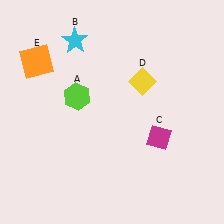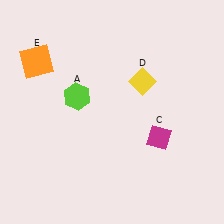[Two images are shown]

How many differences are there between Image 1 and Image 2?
There is 1 difference between the two images.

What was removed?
The cyan star (B) was removed in Image 2.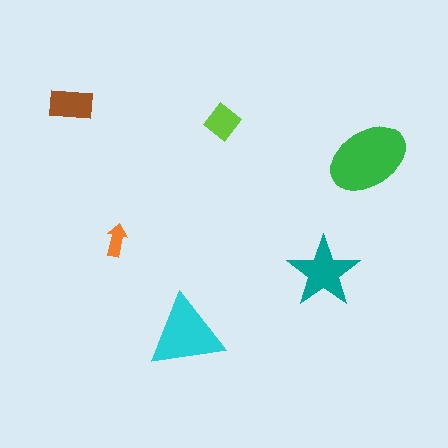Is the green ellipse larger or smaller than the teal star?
Larger.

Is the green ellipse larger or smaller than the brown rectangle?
Larger.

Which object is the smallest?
The orange arrow.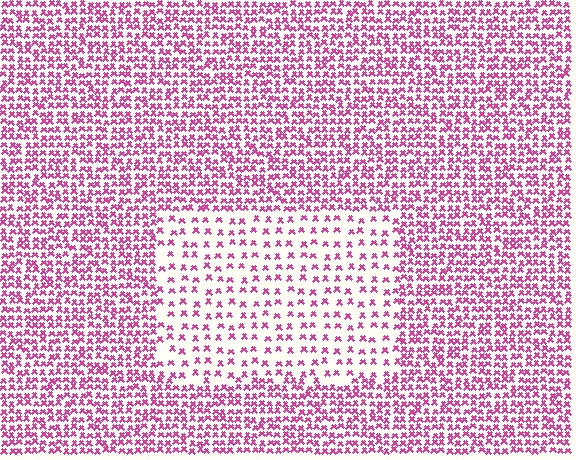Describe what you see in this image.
The image contains small magenta elements arranged at two different densities. A rectangle-shaped region is visible where the elements are less densely packed than the surrounding area.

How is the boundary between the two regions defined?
The boundary is defined by a change in element density (approximately 2.3x ratio). All elements are the same color, size, and shape.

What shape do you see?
I see a rectangle.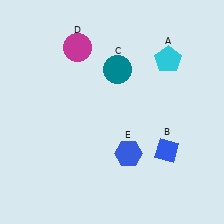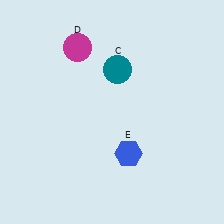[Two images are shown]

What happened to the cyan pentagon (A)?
The cyan pentagon (A) was removed in Image 2. It was in the top-right area of Image 1.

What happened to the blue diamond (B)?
The blue diamond (B) was removed in Image 2. It was in the bottom-right area of Image 1.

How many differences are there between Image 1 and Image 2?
There are 2 differences between the two images.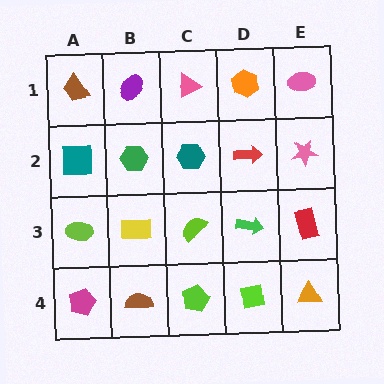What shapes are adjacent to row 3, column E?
A pink star (row 2, column E), an orange triangle (row 4, column E), a green arrow (row 3, column D).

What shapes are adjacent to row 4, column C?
A lime semicircle (row 3, column C), a brown semicircle (row 4, column B), a lime square (row 4, column D).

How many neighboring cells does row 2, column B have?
4.